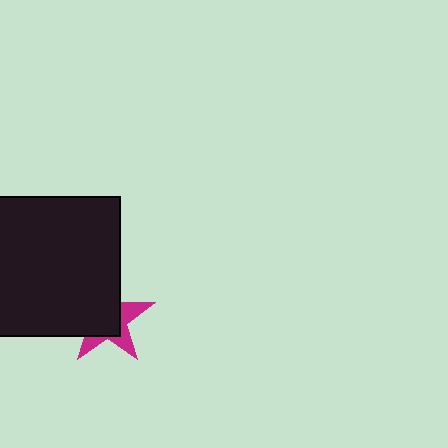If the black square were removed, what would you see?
You would see the complete magenta star.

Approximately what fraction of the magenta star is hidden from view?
Roughly 64% of the magenta star is hidden behind the black square.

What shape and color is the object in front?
The object in front is a black square.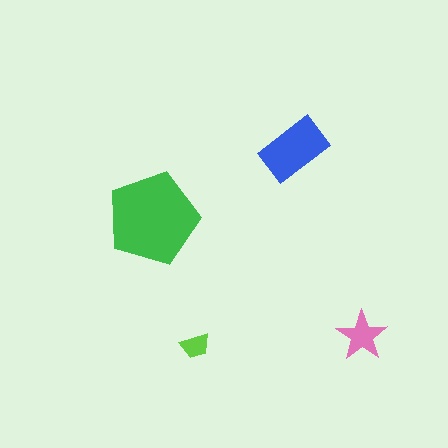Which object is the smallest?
The lime trapezoid.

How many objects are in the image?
There are 4 objects in the image.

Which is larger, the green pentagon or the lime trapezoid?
The green pentagon.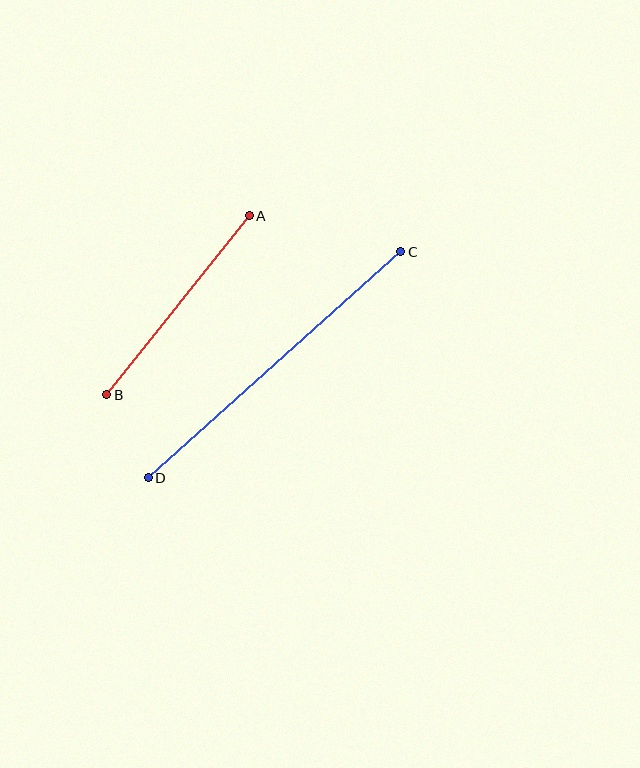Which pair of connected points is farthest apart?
Points C and D are farthest apart.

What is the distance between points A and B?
The distance is approximately 229 pixels.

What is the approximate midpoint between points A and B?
The midpoint is at approximately (178, 305) pixels.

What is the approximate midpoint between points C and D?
The midpoint is at approximately (274, 365) pixels.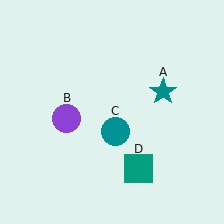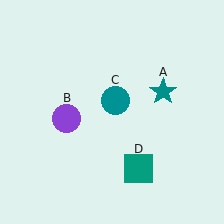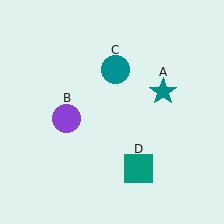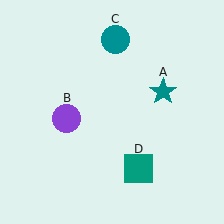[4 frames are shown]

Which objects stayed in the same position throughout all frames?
Teal star (object A) and purple circle (object B) and teal square (object D) remained stationary.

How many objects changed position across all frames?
1 object changed position: teal circle (object C).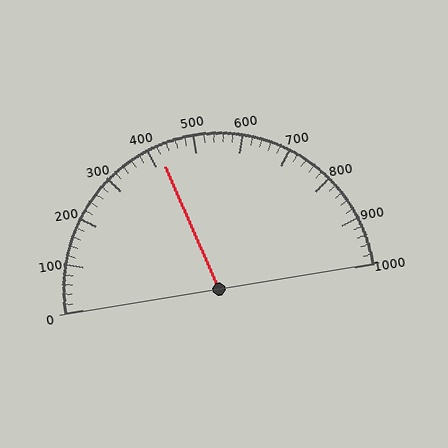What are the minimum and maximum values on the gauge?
The gauge ranges from 0 to 1000.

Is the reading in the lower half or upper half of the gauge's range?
The reading is in the lower half of the range (0 to 1000).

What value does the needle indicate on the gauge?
The needle indicates approximately 420.